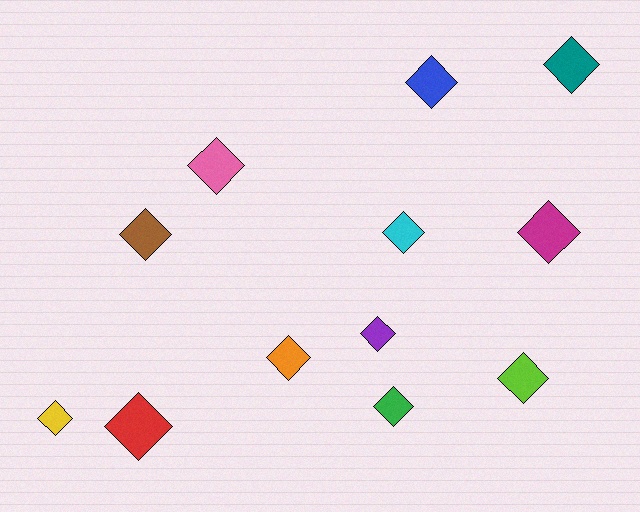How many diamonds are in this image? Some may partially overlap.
There are 12 diamonds.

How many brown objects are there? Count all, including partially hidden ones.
There is 1 brown object.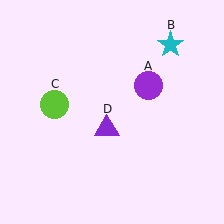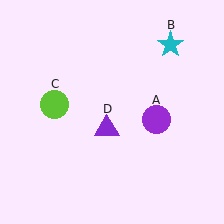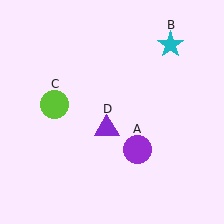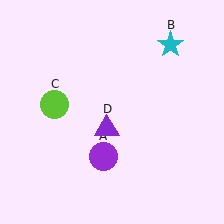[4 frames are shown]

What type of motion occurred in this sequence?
The purple circle (object A) rotated clockwise around the center of the scene.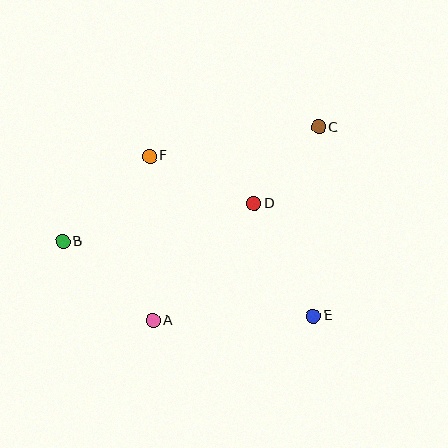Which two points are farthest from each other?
Points B and C are farthest from each other.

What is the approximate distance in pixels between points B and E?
The distance between B and E is approximately 261 pixels.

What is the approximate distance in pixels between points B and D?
The distance between B and D is approximately 195 pixels.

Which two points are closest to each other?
Points C and D are closest to each other.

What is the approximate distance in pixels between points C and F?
The distance between C and F is approximately 172 pixels.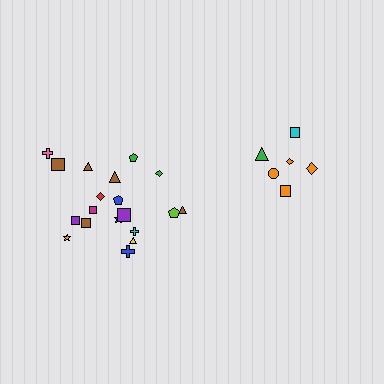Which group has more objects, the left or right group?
The left group.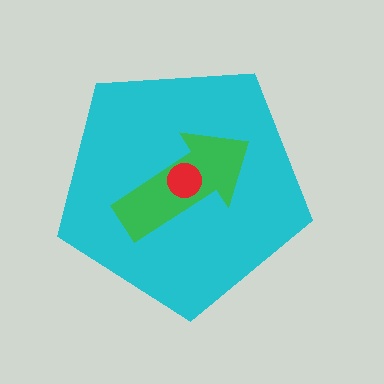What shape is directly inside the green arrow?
The red circle.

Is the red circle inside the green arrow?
Yes.